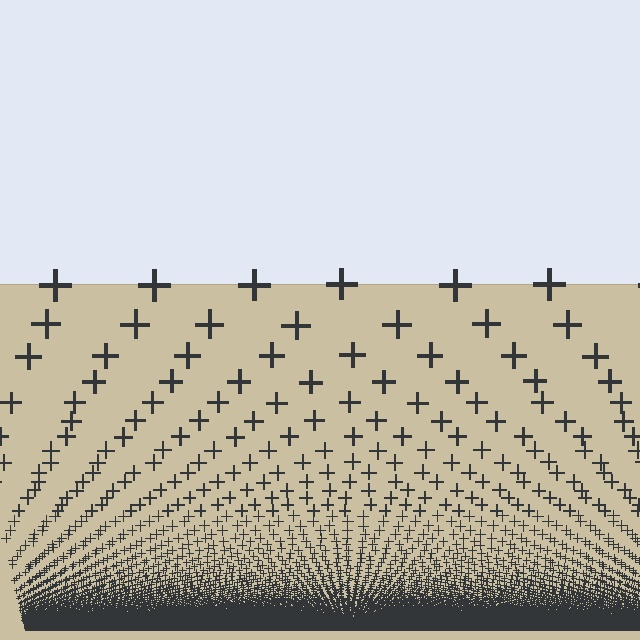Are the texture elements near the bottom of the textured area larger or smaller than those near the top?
Smaller. The gradient is inverted — elements near the bottom are smaller and denser.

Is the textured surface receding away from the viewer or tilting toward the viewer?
The surface appears to tilt toward the viewer. Texture elements get larger and sparser toward the top.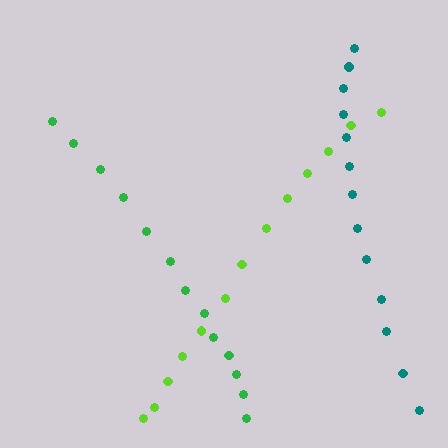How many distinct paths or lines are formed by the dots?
There are 3 distinct paths.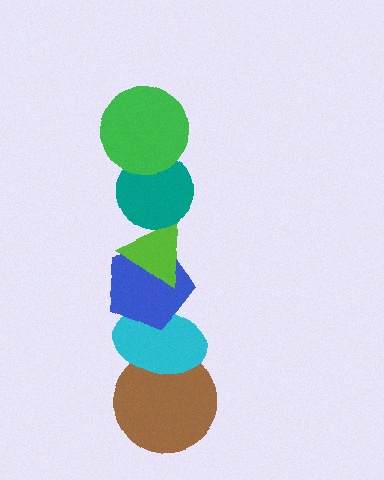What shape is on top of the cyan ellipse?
The blue pentagon is on top of the cyan ellipse.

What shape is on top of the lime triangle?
The teal circle is on top of the lime triangle.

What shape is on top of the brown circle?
The cyan ellipse is on top of the brown circle.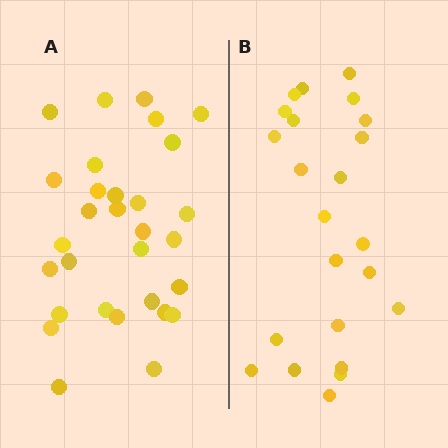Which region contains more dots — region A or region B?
Region A (the left region) has more dots.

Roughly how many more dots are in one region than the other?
Region A has roughly 8 or so more dots than region B.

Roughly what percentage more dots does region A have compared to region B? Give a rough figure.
About 30% more.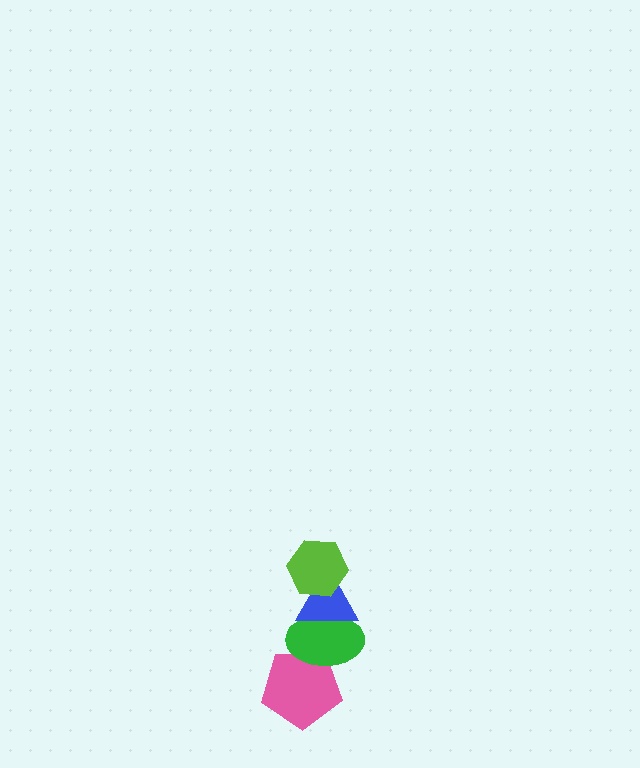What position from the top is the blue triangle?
The blue triangle is 2nd from the top.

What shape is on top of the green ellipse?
The blue triangle is on top of the green ellipse.